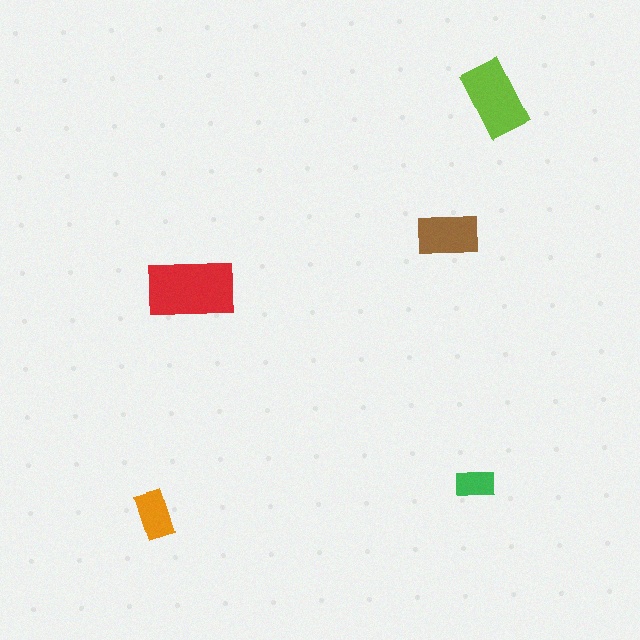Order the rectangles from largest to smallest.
the red one, the lime one, the brown one, the orange one, the green one.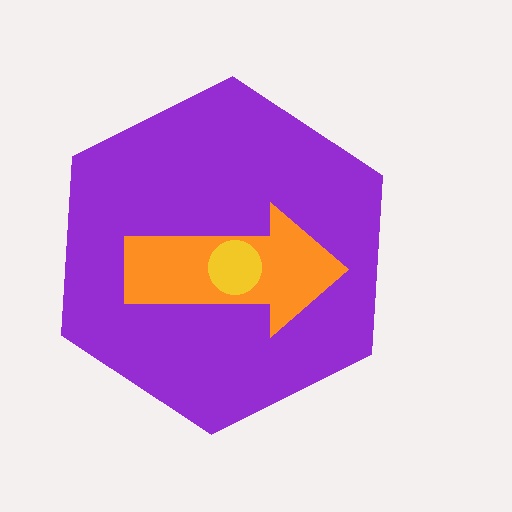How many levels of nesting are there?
3.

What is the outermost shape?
The purple hexagon.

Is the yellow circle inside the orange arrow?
Yes.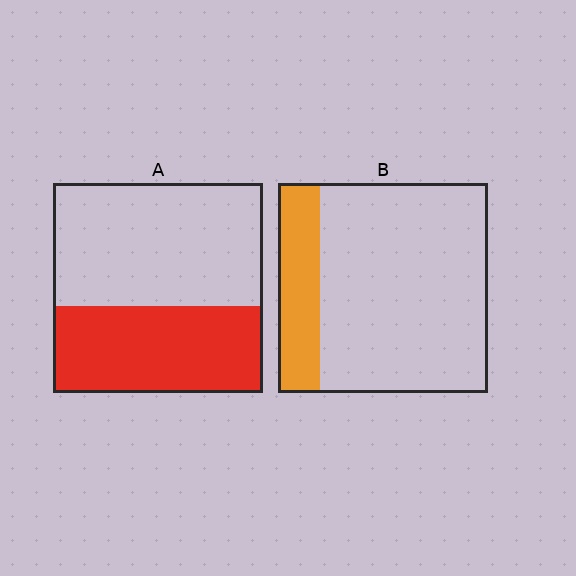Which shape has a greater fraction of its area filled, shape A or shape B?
Shape A.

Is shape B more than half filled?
No.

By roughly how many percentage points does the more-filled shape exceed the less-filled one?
By roughly 20 percentage points (A over B).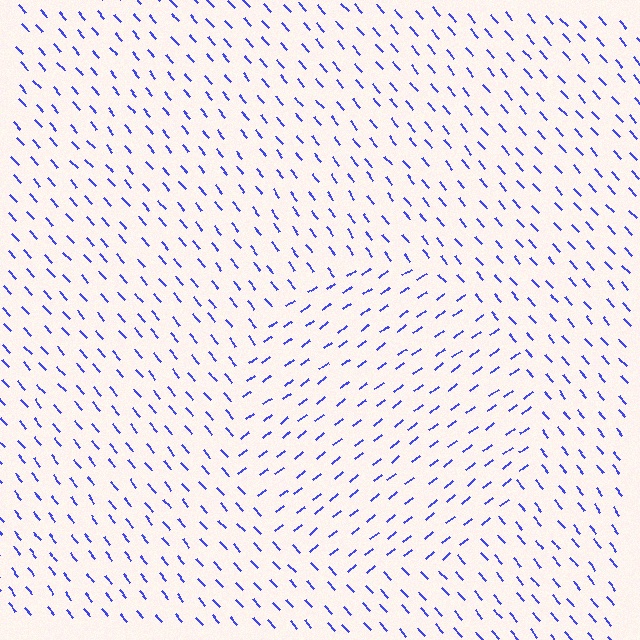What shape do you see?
I see a circle.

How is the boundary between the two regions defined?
The boundary is defined purely by a change in line orientation (approximately 86 degrees difference). All lines are the same color and thickness.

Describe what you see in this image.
The image is filled with small blue line segments. A circle region in the image has lines oriented differently from the surrounding lines, creating a visible texture boundary.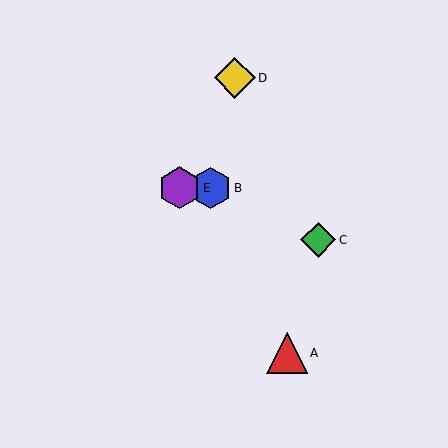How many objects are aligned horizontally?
2 objects (B, E) are aligned horizontally.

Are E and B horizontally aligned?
Yes, both are at y≈188.